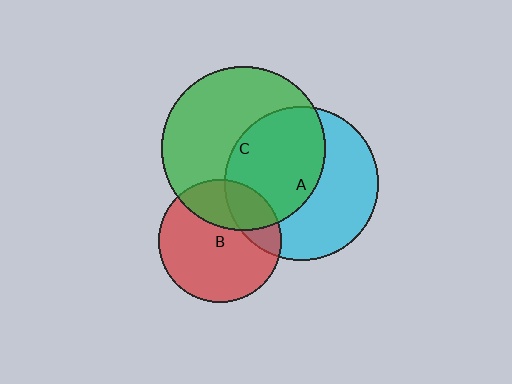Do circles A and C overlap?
Yes.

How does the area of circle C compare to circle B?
Approximately 1.8 times.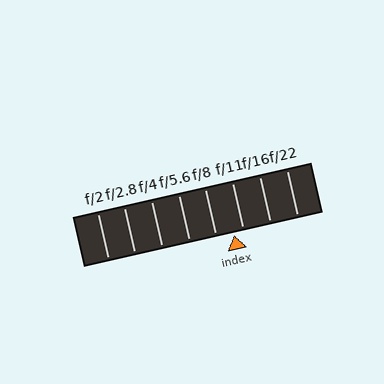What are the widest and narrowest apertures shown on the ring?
The widest aperture shown is f/2 and the narrowest is f/22.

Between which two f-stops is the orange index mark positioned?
The index mark is between f/8 and f/11.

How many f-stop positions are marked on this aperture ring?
There are 8 f-stop positions marked.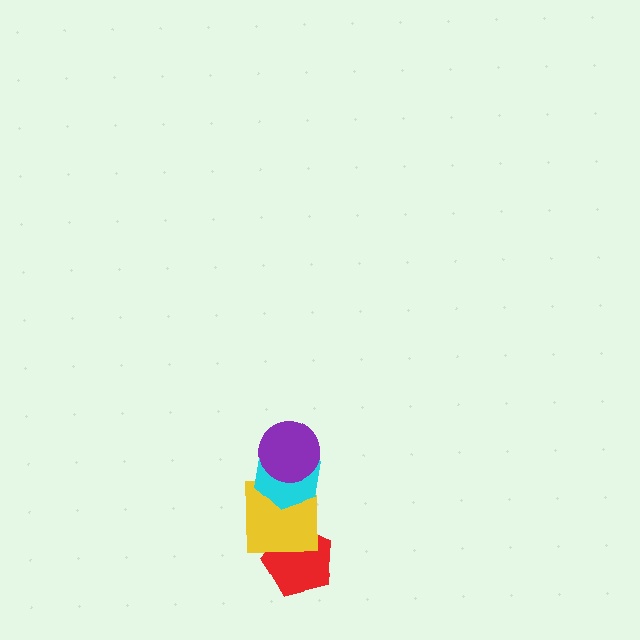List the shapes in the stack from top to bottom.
From top to bottom: the purple circle, the cyan hexagon, the yellow square, the red pentagon.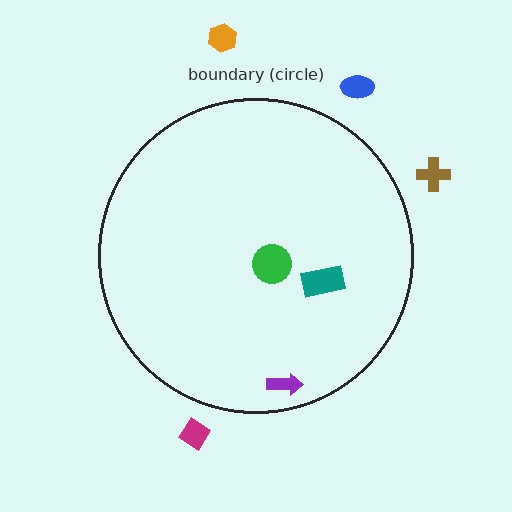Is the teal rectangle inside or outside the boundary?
Inside.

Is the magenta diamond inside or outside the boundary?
Outside.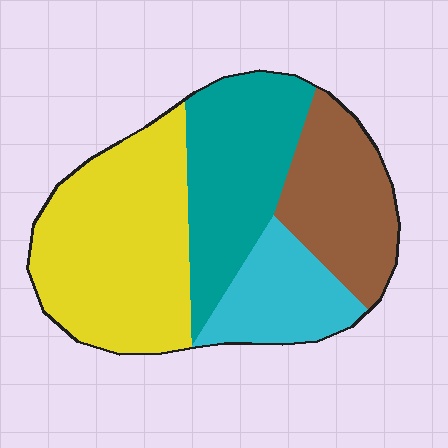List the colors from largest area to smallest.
From largest to smallest: yellow, teal, brown, cyan.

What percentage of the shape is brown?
Brown covers 21% of the shape.